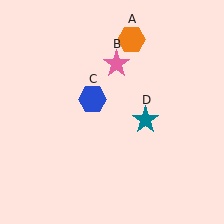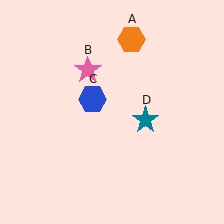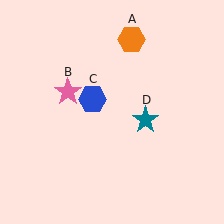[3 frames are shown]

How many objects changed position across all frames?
1 object changed position: pink star (object B).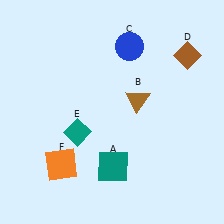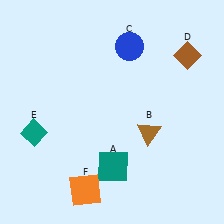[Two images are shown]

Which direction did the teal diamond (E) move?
The teal diamond (E) moved left.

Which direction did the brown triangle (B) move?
The brown triangle (B) moved down.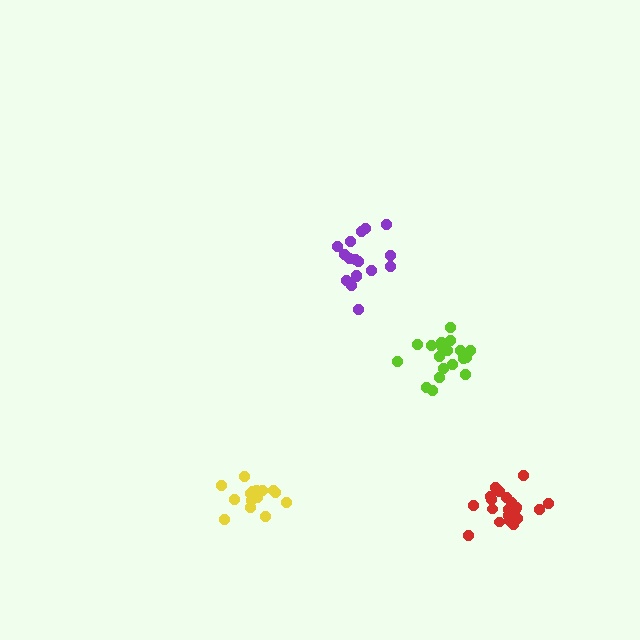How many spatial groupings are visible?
There are 4 spatial groupings.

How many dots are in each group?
Group 1: 16 dots, Group 2: 21 dots, Group 3: 17 dots, Group 4: 20 dots (74 total).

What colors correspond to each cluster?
The clusters are colored: yellow, red, purple, lime.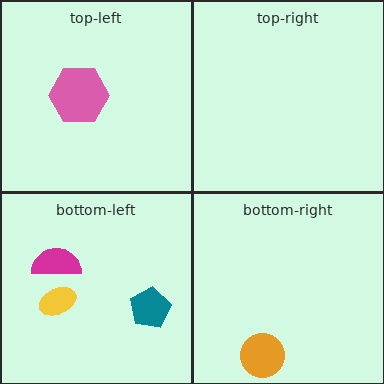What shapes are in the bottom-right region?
The orange circle.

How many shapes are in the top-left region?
1.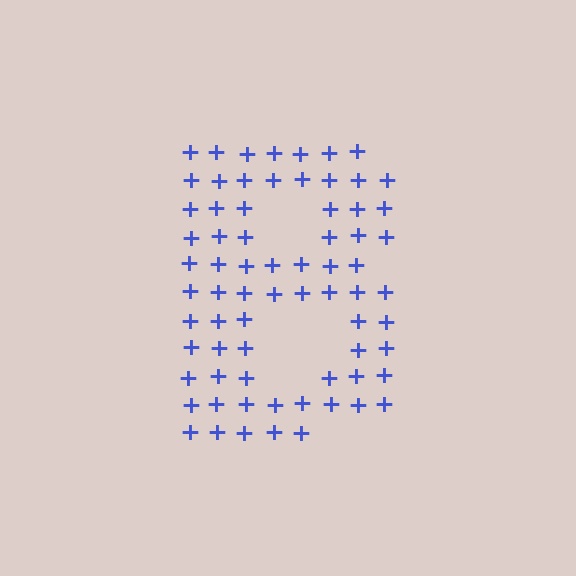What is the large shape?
The large shape is the letter B.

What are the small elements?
The small elements are plus signs.